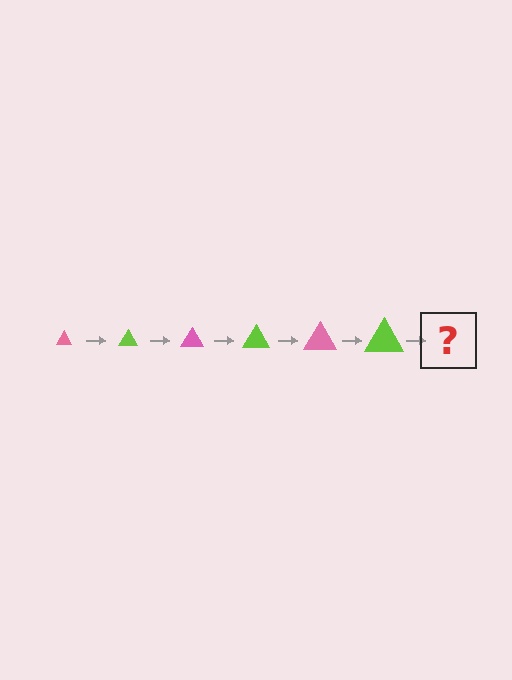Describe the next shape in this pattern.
It should be a pink triangle, larger than the previous one.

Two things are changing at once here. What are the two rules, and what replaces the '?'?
The two rules are that the triangle grows larger each step and the color cycles through pink and lime. The '?' should be a pink triangle, larger than the previous one.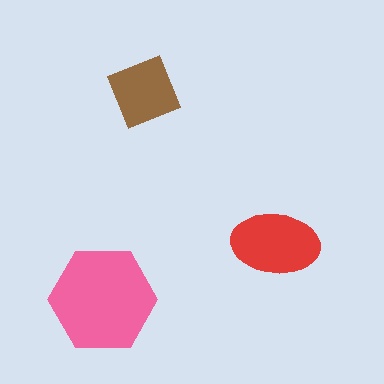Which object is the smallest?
The brown square.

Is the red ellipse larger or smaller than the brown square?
Larger.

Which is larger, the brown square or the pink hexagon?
The pink hexagon.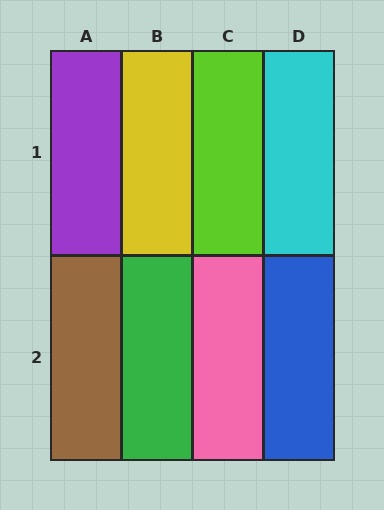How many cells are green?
1 cell is green.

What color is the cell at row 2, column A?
Brown.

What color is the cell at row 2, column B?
Green.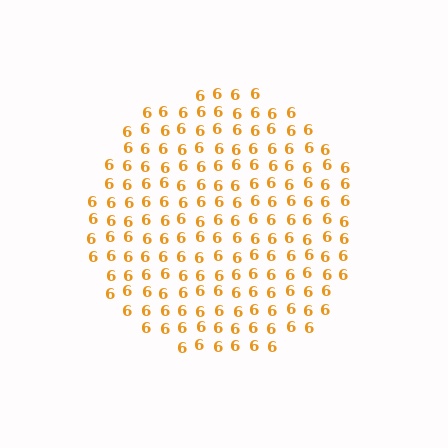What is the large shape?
The large shape is a circle.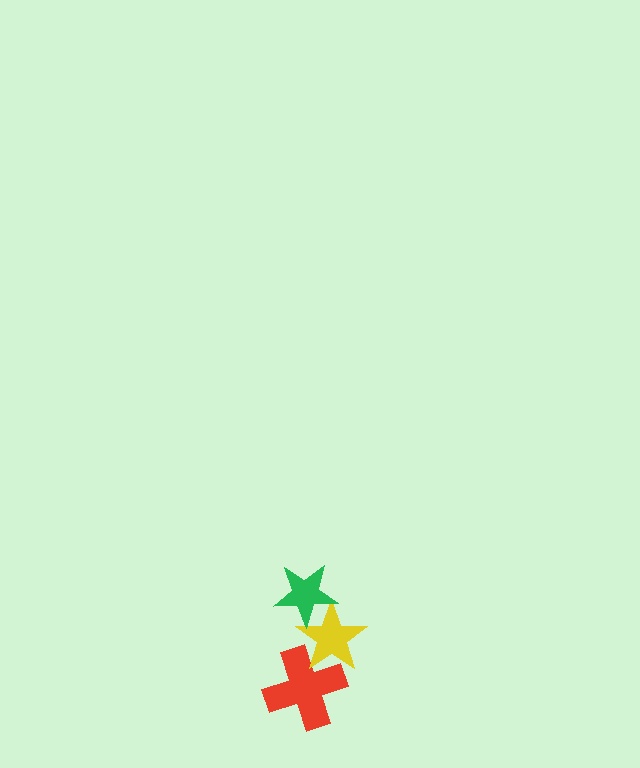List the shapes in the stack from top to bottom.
From top to bottom: the green star, the yellow star, the red cross.